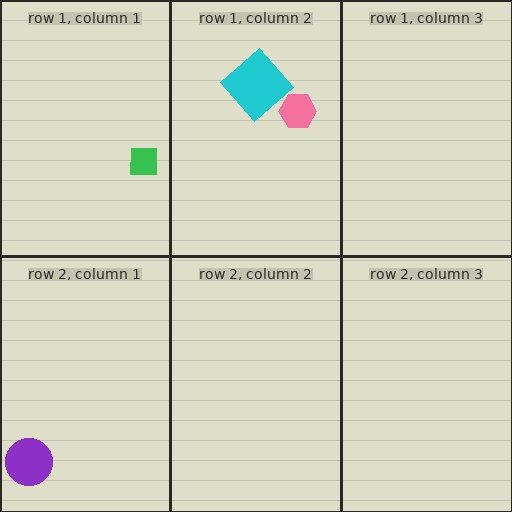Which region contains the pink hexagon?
The row 1, column 2 region.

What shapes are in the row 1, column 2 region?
The cyan diamond, the pink hexagon.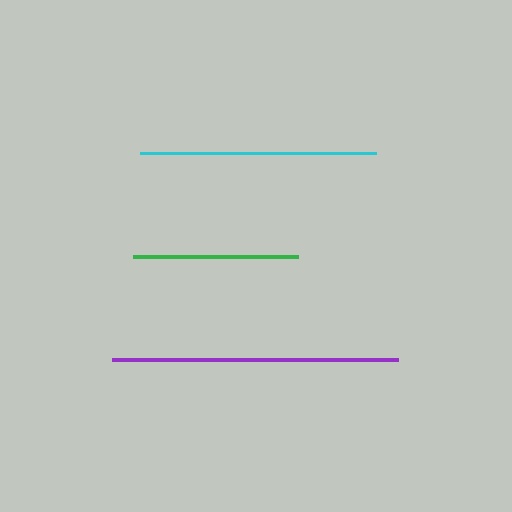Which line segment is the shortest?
The green line is the shortest at approximately 165 pixels.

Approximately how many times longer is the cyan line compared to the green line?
The cyan line is approximately 1.4 times the length of the green line.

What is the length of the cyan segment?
The cyan segment is approximately 236 pixels long.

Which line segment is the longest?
The purple line is the longest at approximately 286 pixels.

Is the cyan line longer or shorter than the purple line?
The purple line is longer than the cyan line.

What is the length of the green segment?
The green segment is approximately 165 pixels long.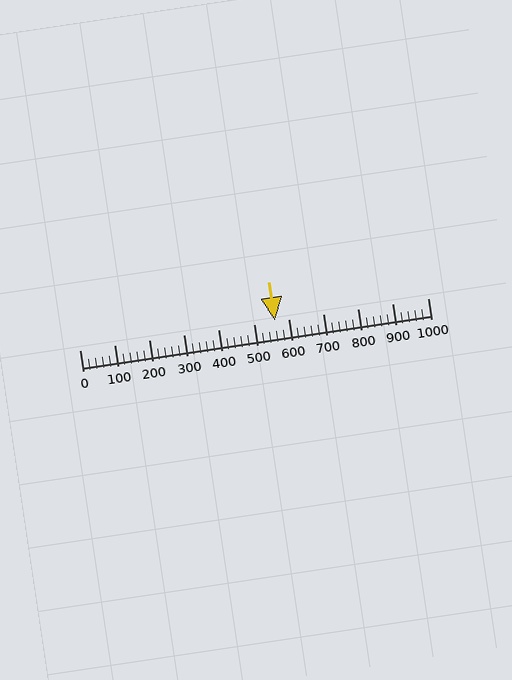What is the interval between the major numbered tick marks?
The major tick marks are spaced 100 units apart.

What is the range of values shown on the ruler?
The ruler shows values from 0 to 1000.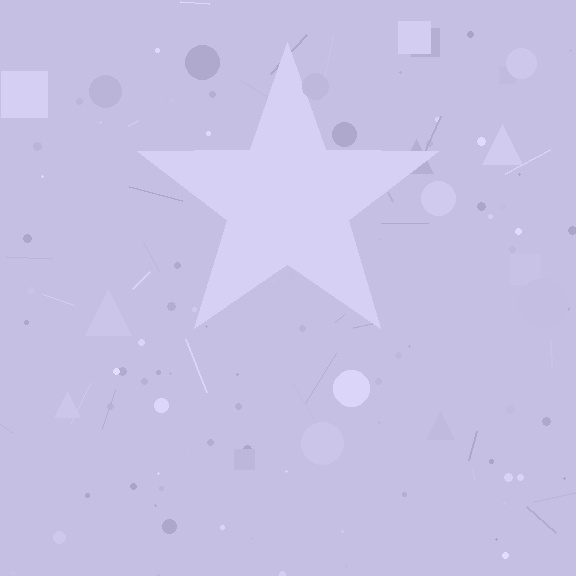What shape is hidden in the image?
A star is hidden in the image.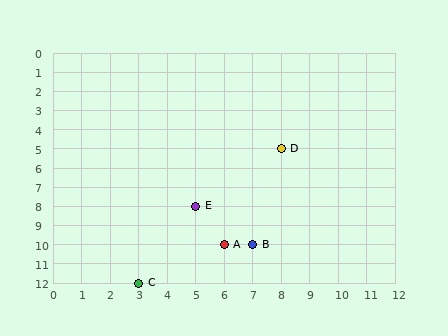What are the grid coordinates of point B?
Point B is at grid coordinates (7, 10).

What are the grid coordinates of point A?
Point A is at grid coordinates (6, 10).